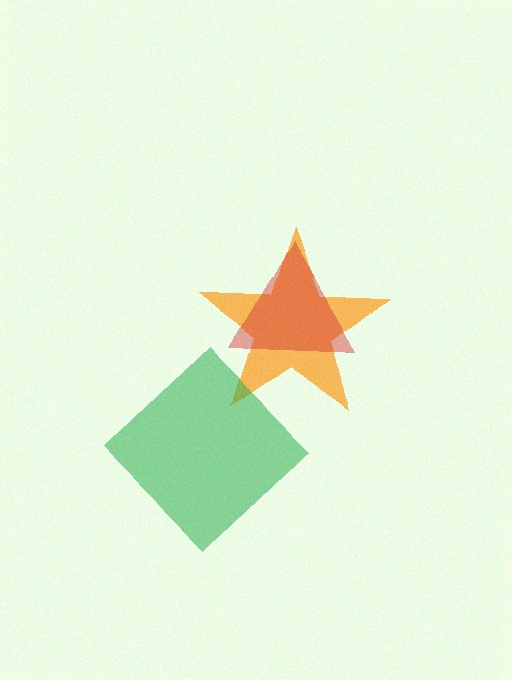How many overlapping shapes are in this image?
There are 3 overlapping shapes in the image.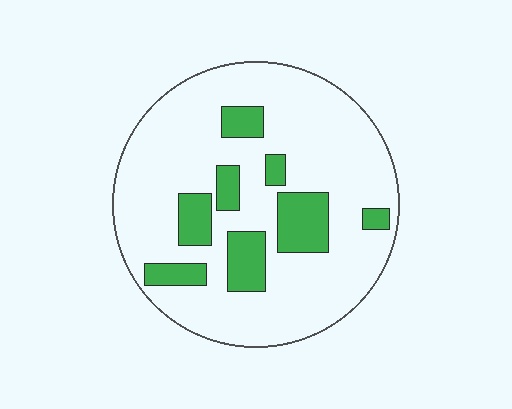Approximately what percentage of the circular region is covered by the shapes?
Approximately 20%.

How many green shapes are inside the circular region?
8.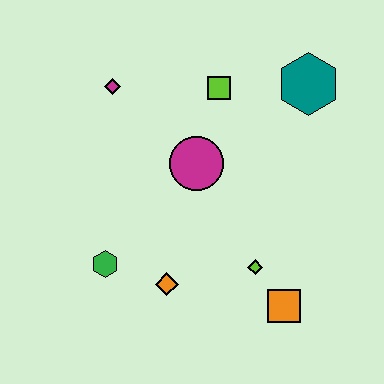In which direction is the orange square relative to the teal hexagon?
The orange square is below the teal hexagon.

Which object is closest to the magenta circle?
The lime square is closest to the magenta circle.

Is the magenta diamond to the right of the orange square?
No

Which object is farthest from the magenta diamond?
The orange square is farthest from the magenta diamond.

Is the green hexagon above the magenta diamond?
No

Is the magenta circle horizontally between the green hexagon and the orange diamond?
No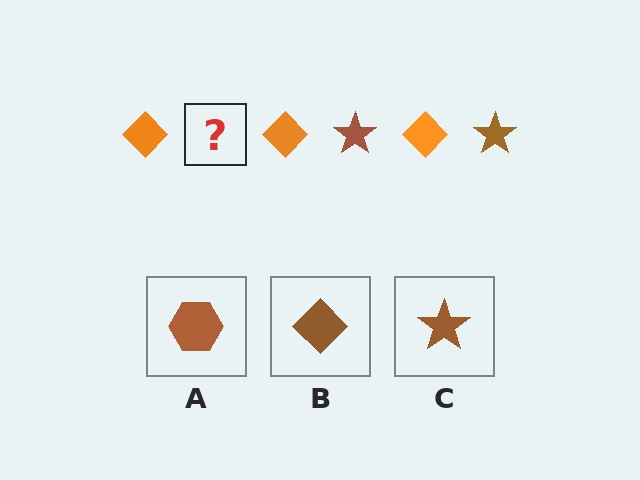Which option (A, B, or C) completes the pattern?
C.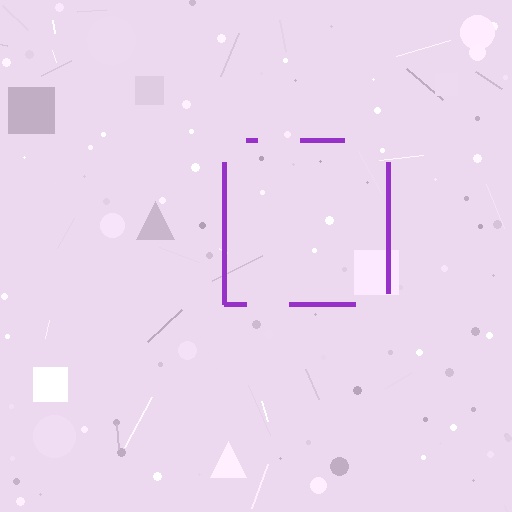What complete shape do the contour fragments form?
The contour fragments form a square.